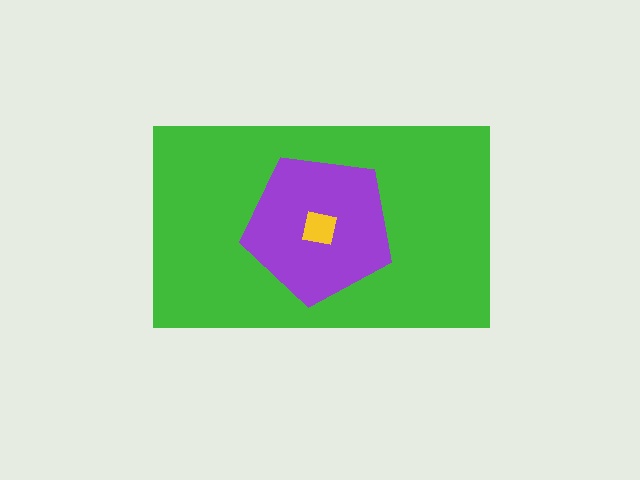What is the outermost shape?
The green rectangle.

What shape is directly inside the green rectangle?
The purple pentagon.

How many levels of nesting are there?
3.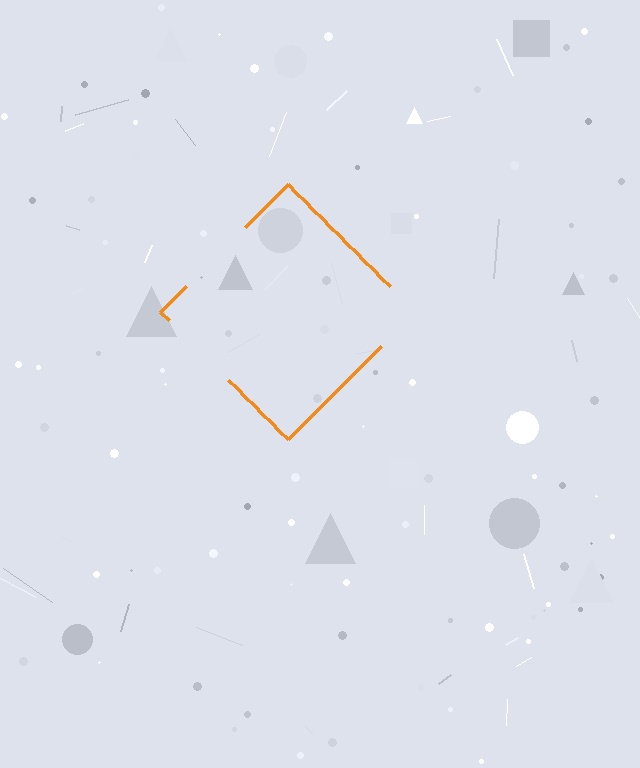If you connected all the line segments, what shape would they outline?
They would outline a diamond.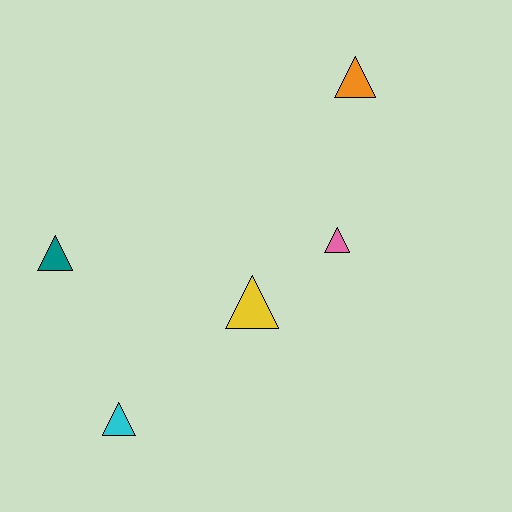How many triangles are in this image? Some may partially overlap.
There are 5 triangles.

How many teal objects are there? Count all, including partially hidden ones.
There is 1 teal object.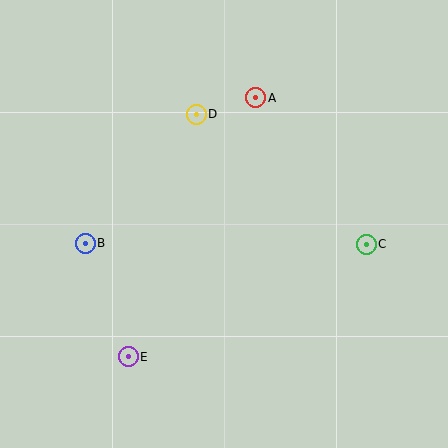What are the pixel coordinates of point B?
Point B is at (85, 243).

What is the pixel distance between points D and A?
The distance between D and A is 62 pixels.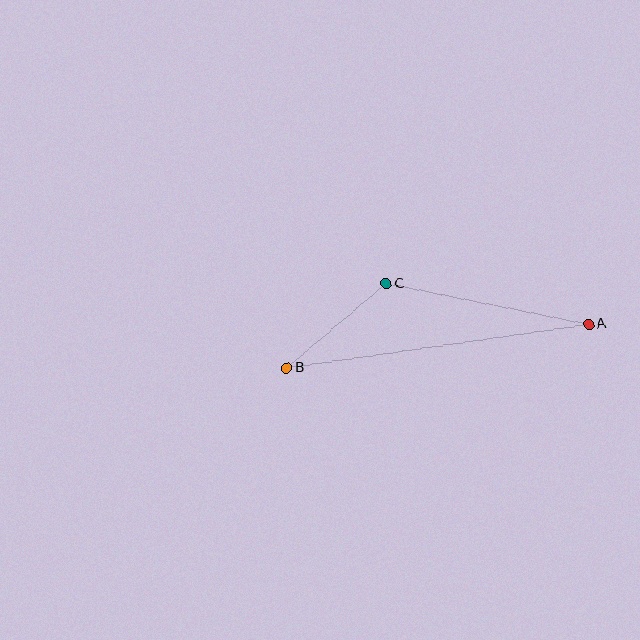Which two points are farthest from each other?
Points A and B are farthest from each other.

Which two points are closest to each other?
Points B and C are closest to each other.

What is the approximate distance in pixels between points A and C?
The distance between A and C is approximately 207 pixels.